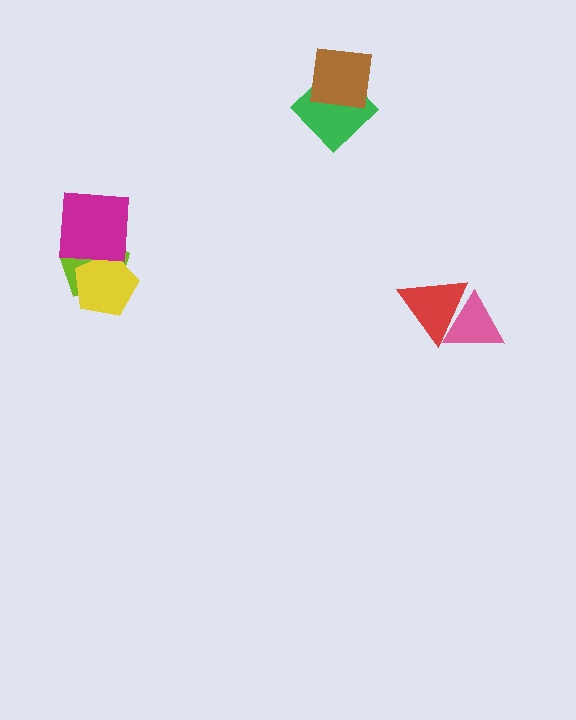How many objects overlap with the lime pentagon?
2 objects overlap with the lime pentagon.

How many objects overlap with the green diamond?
1 object overlaps with the green diamond.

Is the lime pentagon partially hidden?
Yes, it is partially covered by another shape.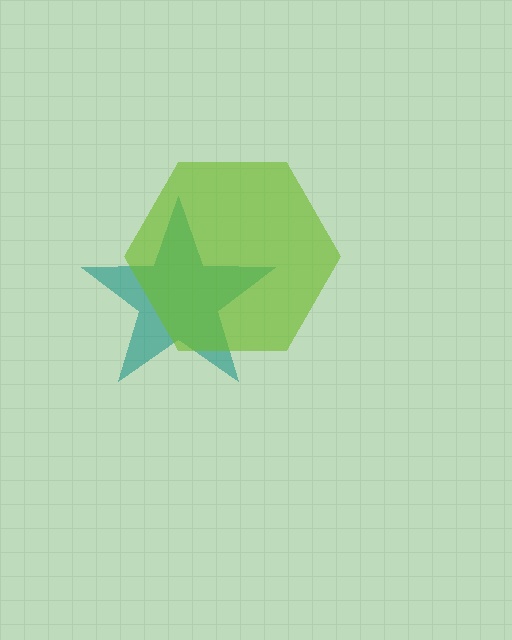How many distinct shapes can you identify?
There are 2 distinct shapes: a teal star, a lime hexagon.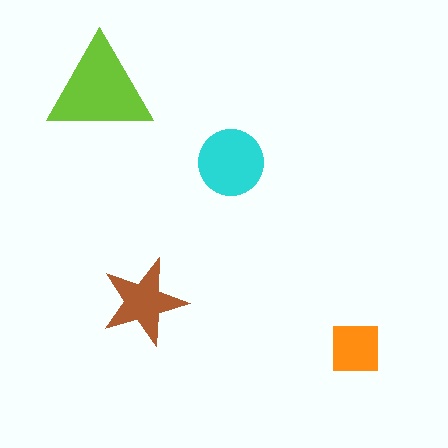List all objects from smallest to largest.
The orange square, the brown star, the cyan circle, the lime triangle.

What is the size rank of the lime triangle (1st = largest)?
1st.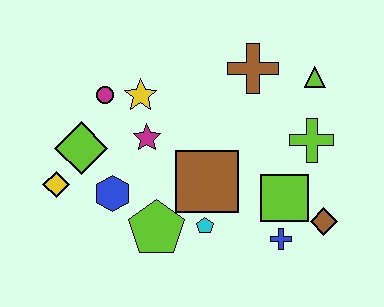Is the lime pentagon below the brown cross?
Yes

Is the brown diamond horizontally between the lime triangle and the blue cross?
No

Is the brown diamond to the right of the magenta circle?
Yes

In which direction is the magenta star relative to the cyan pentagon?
The magenta star is above the cyan pentagon.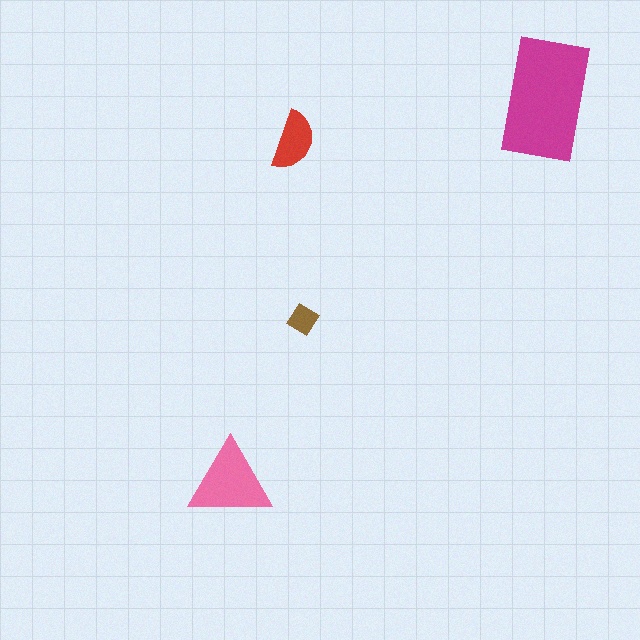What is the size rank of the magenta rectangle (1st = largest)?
1st.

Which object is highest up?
The magenta rectangle is topmost.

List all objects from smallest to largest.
The brown diamond, the red semicircle, the pink triangle, the magenta rectangle.